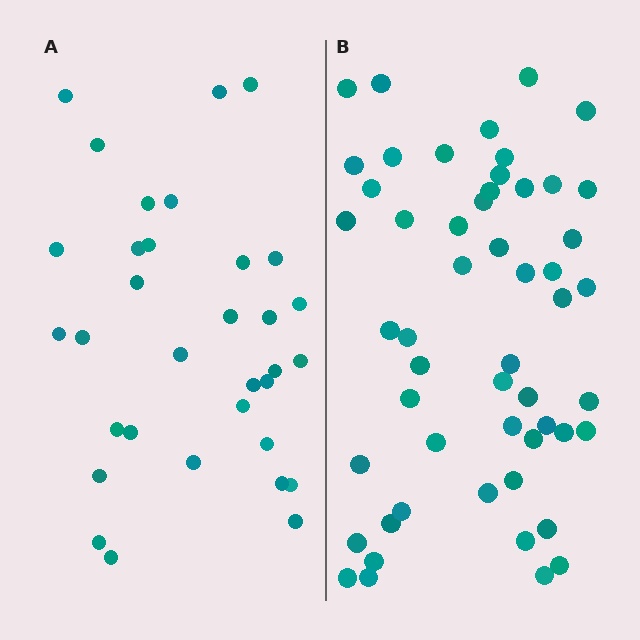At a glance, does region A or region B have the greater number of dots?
Region B (the right region) has more dots.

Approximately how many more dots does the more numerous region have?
Region B has approximately 20 more dots than region A.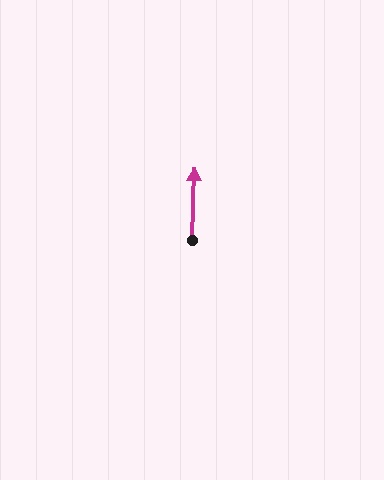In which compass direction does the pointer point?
North.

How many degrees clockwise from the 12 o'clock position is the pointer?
Approximately 2 degrees.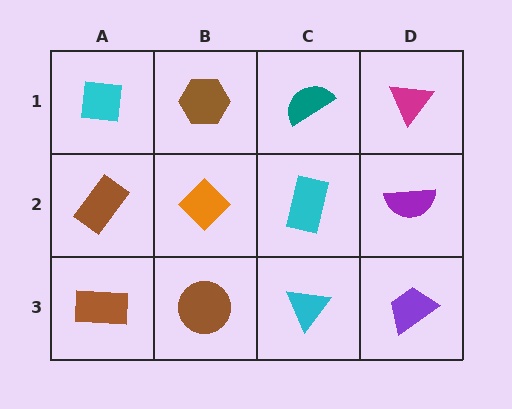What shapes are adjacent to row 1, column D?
A purple semicircle (row 2, column D), a teal semicircle (row 1, column C).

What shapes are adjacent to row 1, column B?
An orange diamond (row 2, column B), a cyan square (row 1, column A), a teal semicircle (row 1, column C).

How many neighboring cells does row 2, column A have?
3.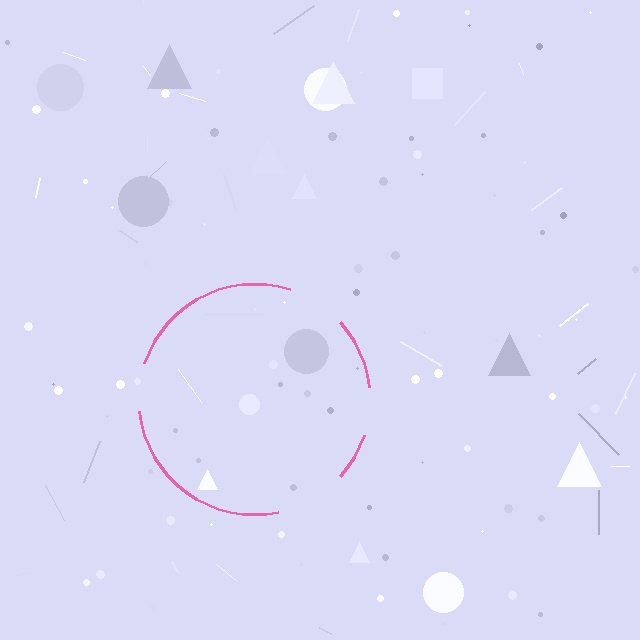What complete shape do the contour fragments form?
The contour fragments form a circle.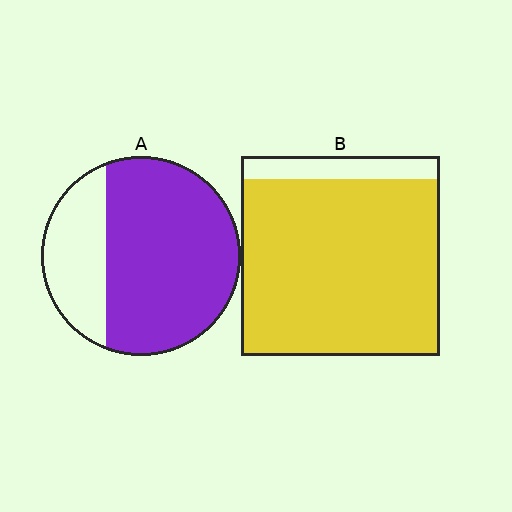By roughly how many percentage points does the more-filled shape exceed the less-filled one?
By roughly 15 percentage points (B over A).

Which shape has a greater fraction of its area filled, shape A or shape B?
Shape B.